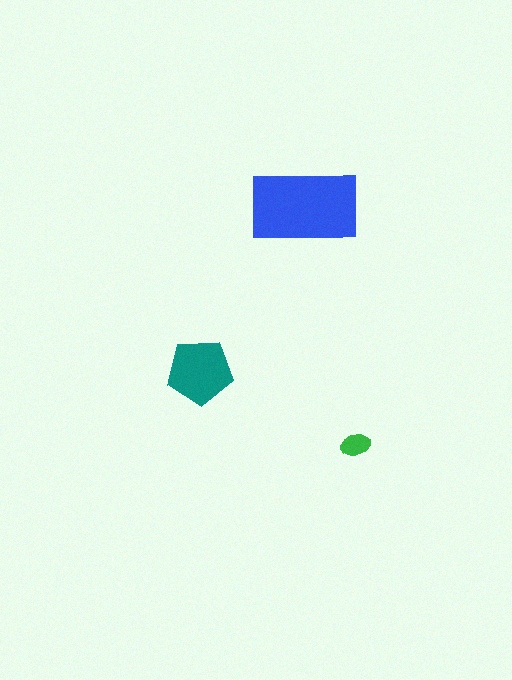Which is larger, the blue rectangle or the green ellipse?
The blue rectangle.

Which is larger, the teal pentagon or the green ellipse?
The teal pentagon.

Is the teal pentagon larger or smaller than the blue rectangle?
Smaller.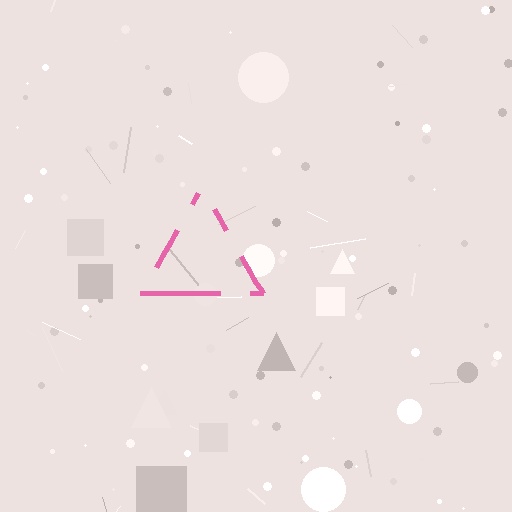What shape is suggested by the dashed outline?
The dashed outline suggests a triangle.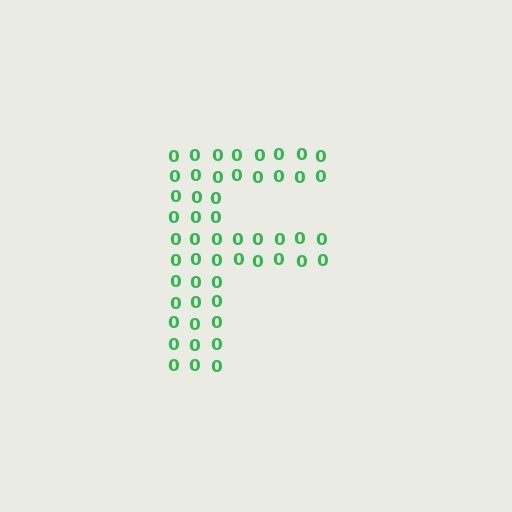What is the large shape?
The large shape is the letter F.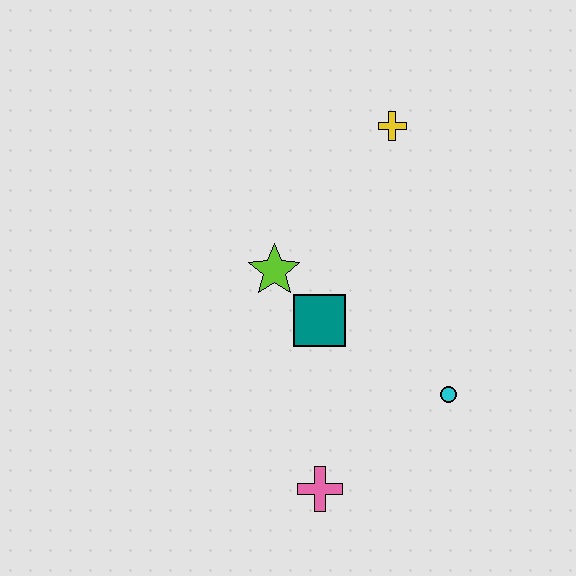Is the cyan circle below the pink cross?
No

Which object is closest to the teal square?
The lime star is closest to the teal square.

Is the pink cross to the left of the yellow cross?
Yes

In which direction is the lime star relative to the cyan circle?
The lime star is to the left of the cyan circle.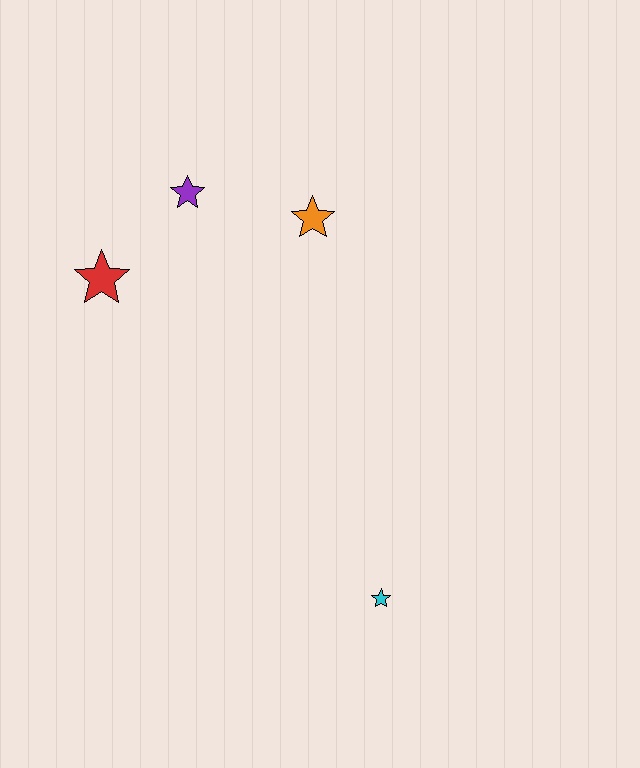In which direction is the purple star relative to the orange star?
The purple star is to the left of the orange star.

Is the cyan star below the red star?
Yes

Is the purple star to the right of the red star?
Yes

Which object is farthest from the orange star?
The cyan star is farthest from the orange star.